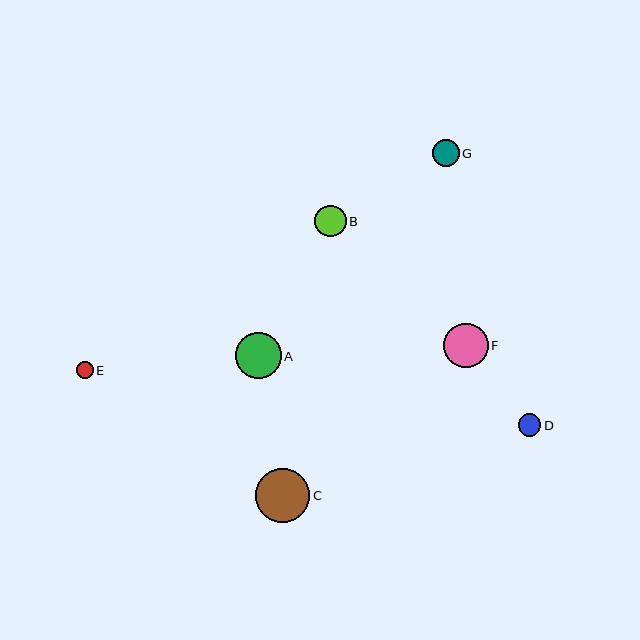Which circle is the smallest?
Circle E is the smallest with a size of approximately 17 pixels.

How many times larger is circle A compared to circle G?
Circle A is approximately 1.7 times the size of circle G.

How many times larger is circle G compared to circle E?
Circle G is approximately 1.6 times the size of circle E.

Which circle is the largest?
Circle C is the largest with a size of approximately 54 pixels.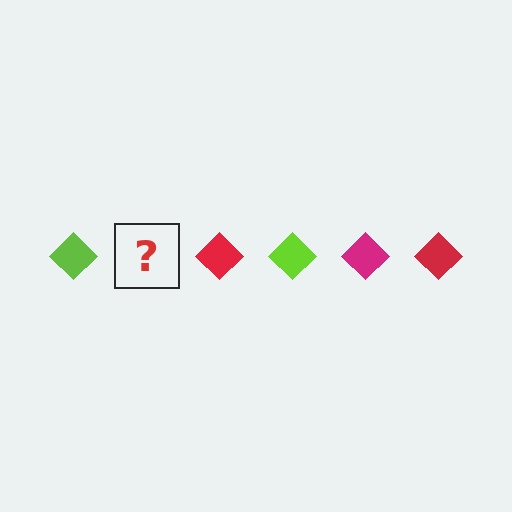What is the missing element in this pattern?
The missing element is a magenta diamond.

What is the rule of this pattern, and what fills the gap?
The rule is that the pattern cycles through lime, magenta, red diamonds. The gap should be filled with a magenta diamond.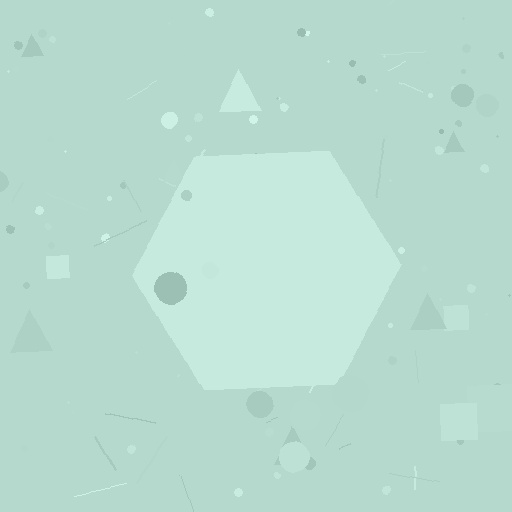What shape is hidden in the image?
A hexagon is hidden in the image.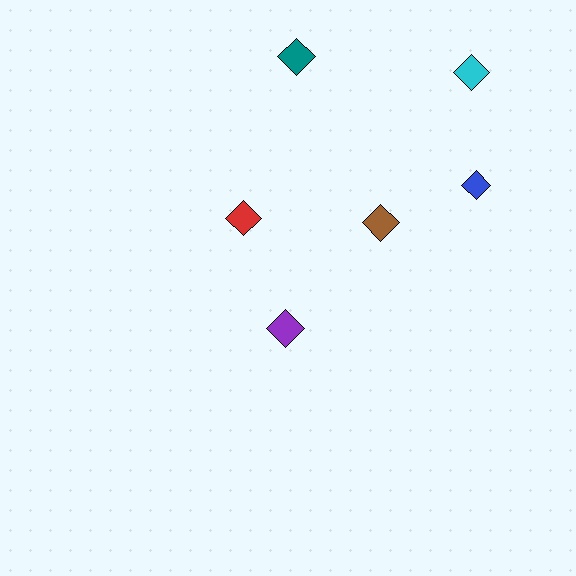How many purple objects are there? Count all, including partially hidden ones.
There is 1 purple object.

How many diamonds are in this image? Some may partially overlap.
There are 6 diamonds.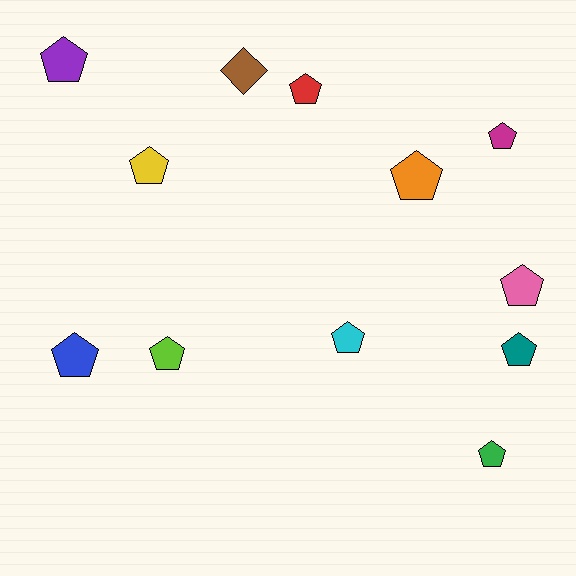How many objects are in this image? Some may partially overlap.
There are 12 objects.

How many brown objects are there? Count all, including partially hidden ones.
There is 1 brown object.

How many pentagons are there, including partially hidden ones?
There are 11 pentagons.